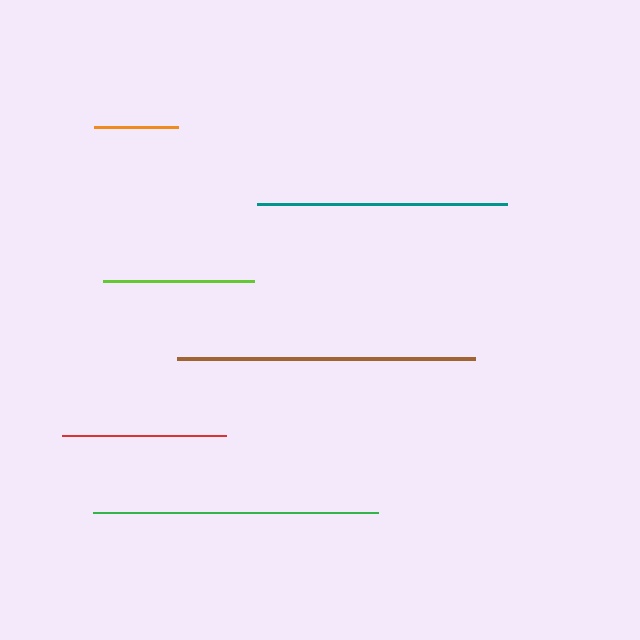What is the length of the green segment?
The green segment is approximately 285 pixels long.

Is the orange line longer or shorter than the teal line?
The teal line is longer than the orange line.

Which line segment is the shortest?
The orange line is the shortest at approximately 85 pixels.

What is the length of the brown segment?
The brown segment is approximately 298 pixels long.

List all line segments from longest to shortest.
From longest to shortest: brown, green, teal, red, lime, orange.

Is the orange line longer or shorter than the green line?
The green line is longer than the orange line.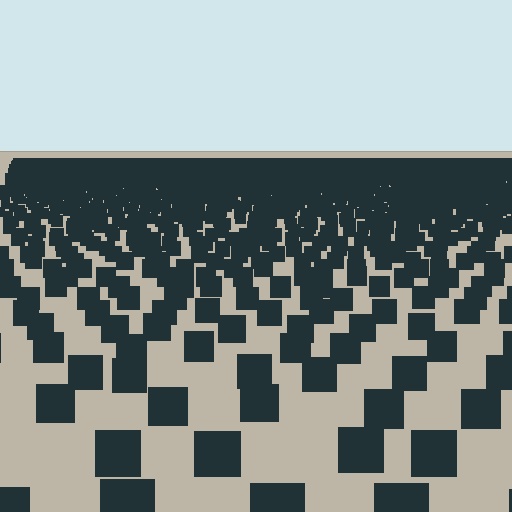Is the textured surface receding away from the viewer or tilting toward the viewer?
The surface is receding away from the viewer. Texture elements get smaller and denser toward the top.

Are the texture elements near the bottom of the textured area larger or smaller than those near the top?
Larger. Near the bottom, elements are closer to the viewer and appear at a bigger on-screen size.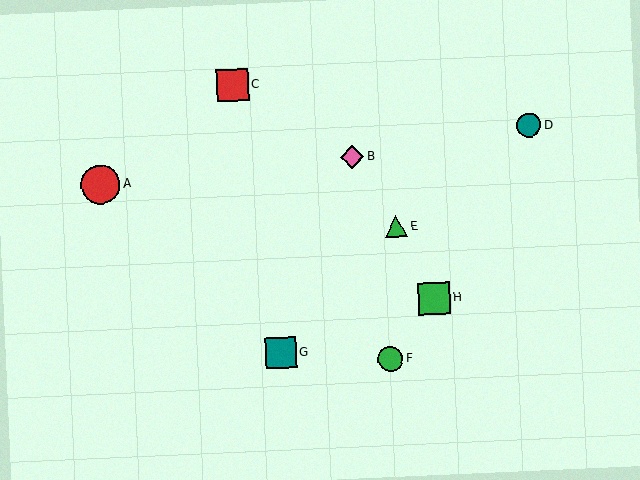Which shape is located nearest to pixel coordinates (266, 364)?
The teal square (labeled G) at (281, 353) is nearest to that location.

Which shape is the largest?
The red circle (labeled A) is the largest.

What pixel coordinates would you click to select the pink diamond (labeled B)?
Click at (352, 157) to select the pink diamond B.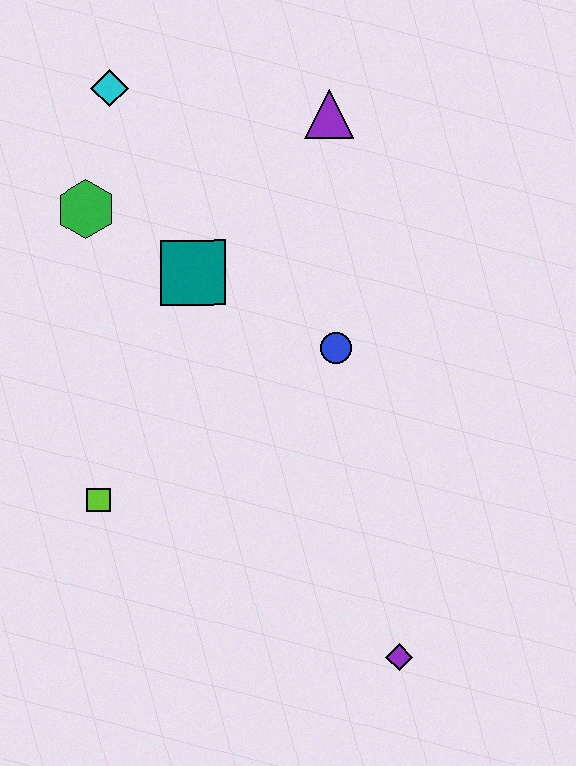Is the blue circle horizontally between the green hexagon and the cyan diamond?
No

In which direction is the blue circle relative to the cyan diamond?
The blue circle is below the cyan diamond.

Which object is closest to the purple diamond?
The blue circle is closest to the purple diamond.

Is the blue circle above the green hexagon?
No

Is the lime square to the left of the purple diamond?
Yes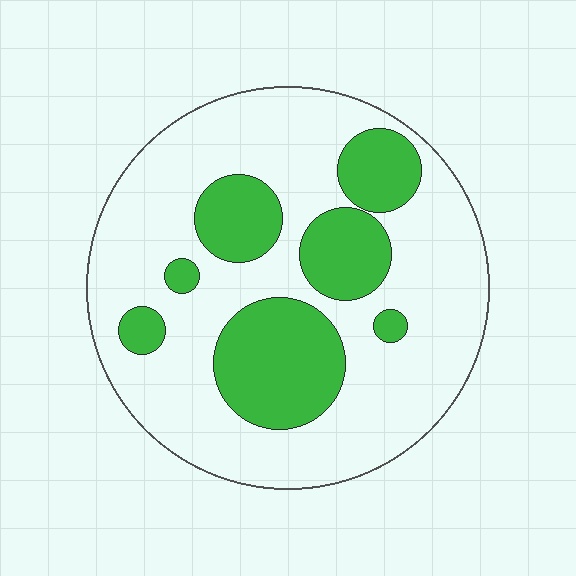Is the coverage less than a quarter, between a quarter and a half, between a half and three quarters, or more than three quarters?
Between a quarter and a half.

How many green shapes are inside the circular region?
7.